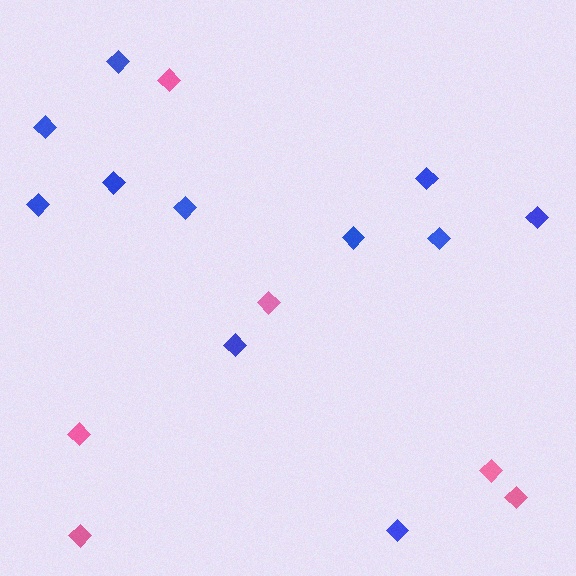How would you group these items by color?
There are 2 groups: one group of blue diamonds (11) and one group of pink diamonds (6).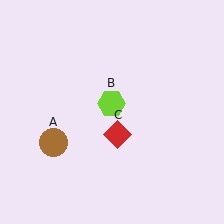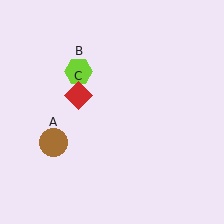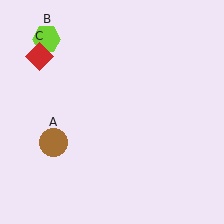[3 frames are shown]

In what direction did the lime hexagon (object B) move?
The lime hexagon (object B) moved up and to the left.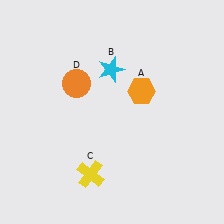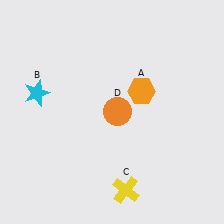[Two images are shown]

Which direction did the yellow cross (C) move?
The yellow cross (C) moved right.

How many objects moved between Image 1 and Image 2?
3 objects moved between the two images.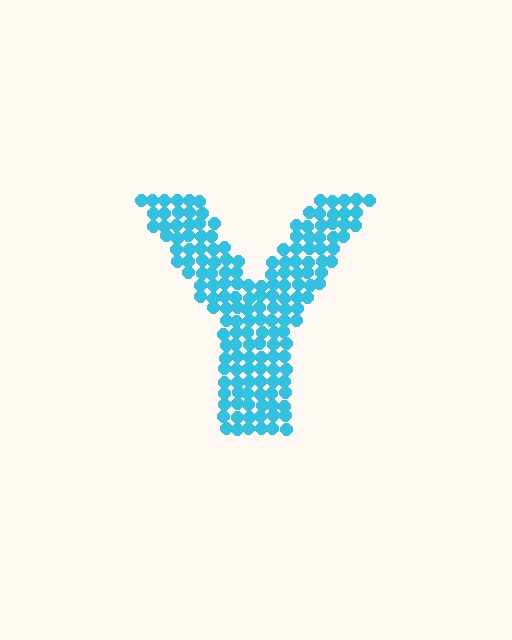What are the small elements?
The small elements are circles.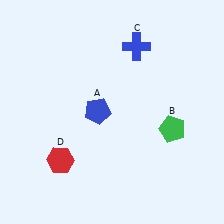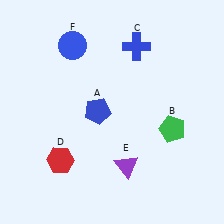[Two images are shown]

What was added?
A purple triangle (E), a blue circle (F) were added in Image 2.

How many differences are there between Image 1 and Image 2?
There are 2 differences between the two images.